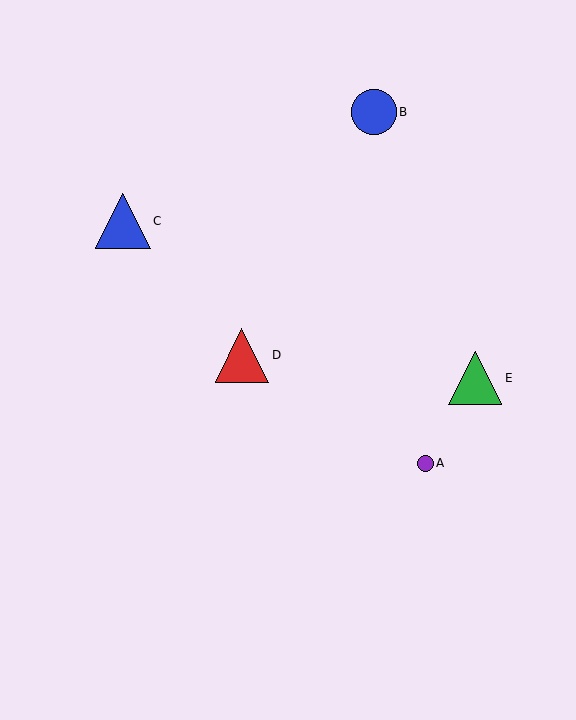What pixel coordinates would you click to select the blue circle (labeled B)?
Click at (374, 112) to select the blue circle B.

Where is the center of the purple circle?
The center of the purple circle is at (425, 463).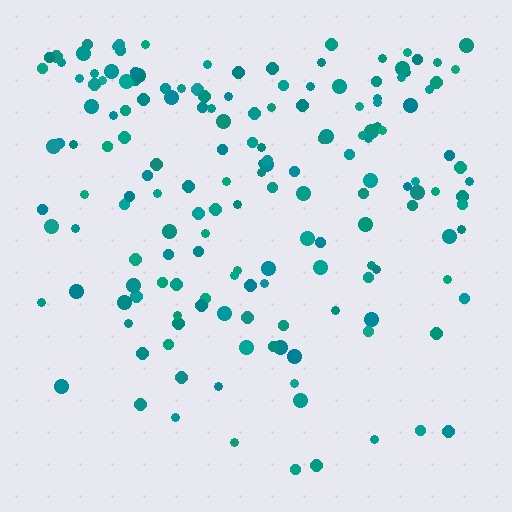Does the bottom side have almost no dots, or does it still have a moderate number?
Still a moderate number, just noticeably fewer than the top.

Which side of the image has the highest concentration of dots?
The top.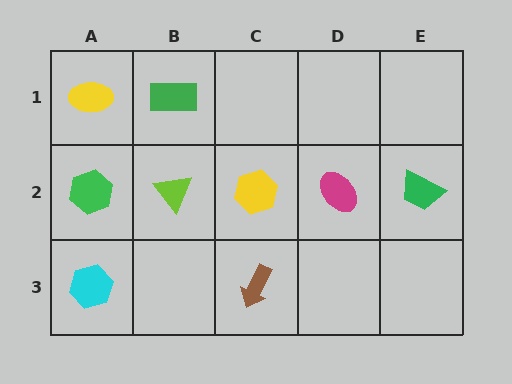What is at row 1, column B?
A green rectangle.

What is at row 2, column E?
A green trapezoid.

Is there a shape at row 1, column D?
No, that cell is empty.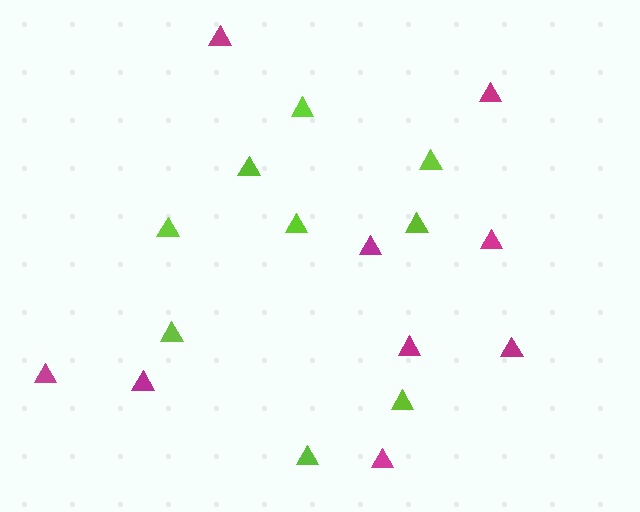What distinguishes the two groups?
There are 2 groups: one group of lime triangles (9) and one group of magenta triangles (9).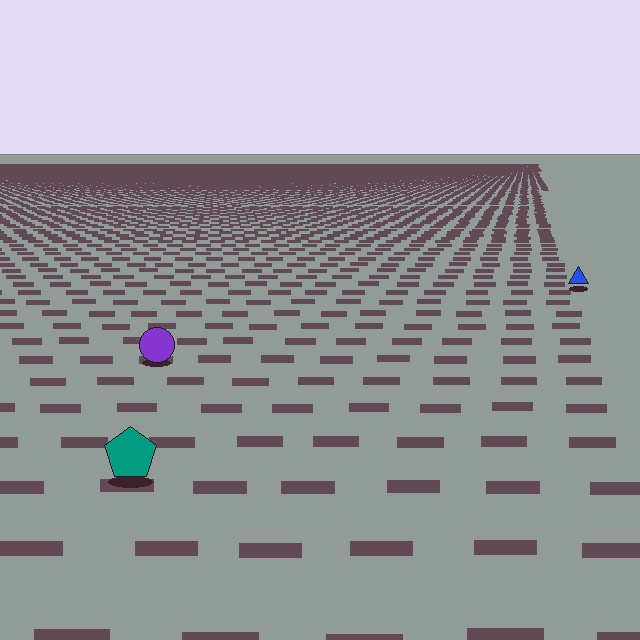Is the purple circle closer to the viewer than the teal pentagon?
No. The teal pentagon is closer — you can tell from the texture gradient: the ground texture is coarser near it.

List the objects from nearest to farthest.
From nearest to farthest: the teal pentagon, the purple circle, the blue triangle.